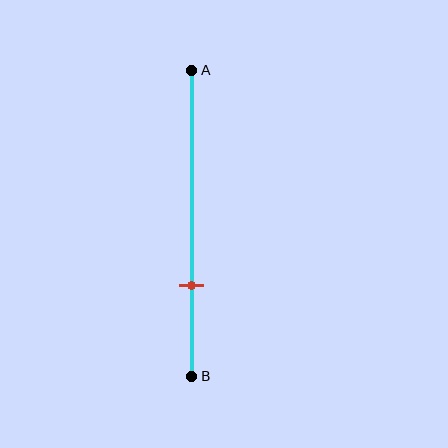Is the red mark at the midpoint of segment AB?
No, the mark is at about 70% from A, not at the 50% midpoint.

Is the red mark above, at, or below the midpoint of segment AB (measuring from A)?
The red mark is below the midpoint of segment AB.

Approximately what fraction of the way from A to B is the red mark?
The red mark is approximately 70% of the way from A to B.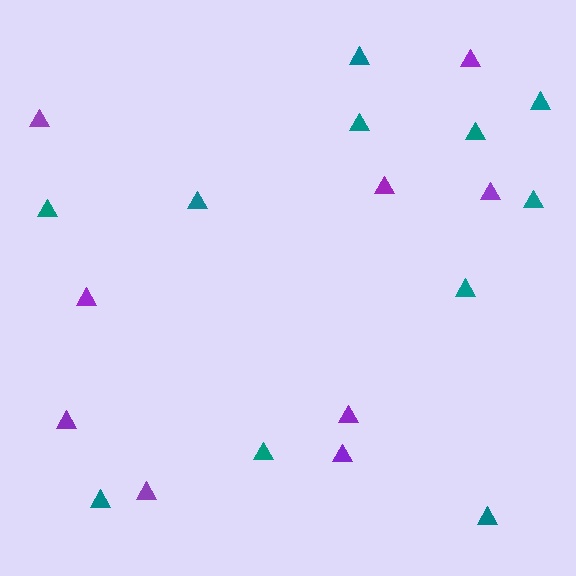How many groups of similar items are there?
There are 2 groups: one group of purple triangles (9) and one group of teal triangles (11).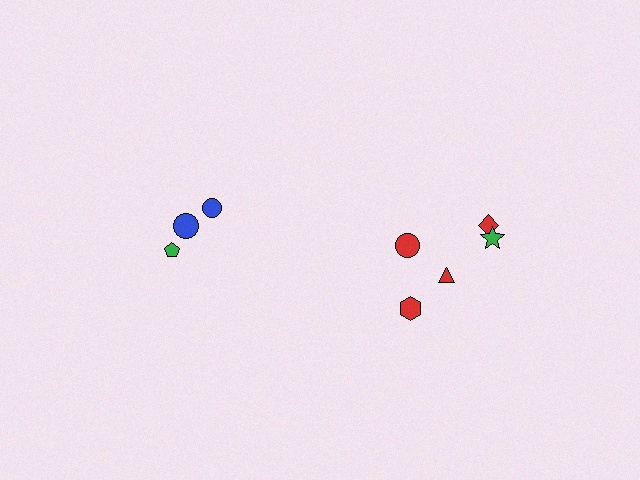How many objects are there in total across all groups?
There are 8 objects.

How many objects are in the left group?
There are 3 objects.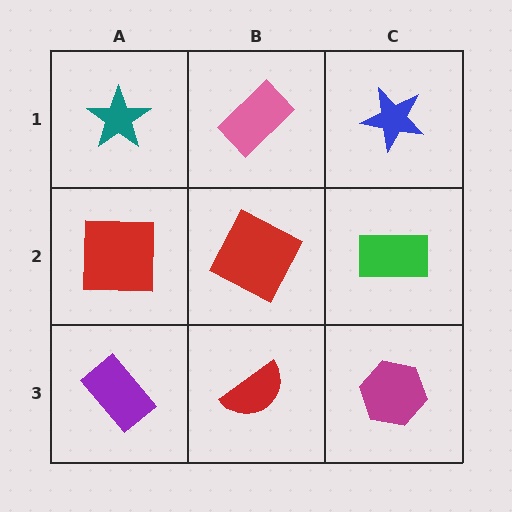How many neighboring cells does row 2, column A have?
3.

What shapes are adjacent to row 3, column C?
A green rectangle (row 2, column C), a red semicircle (row 3, column B).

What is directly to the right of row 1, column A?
A pink rectangle.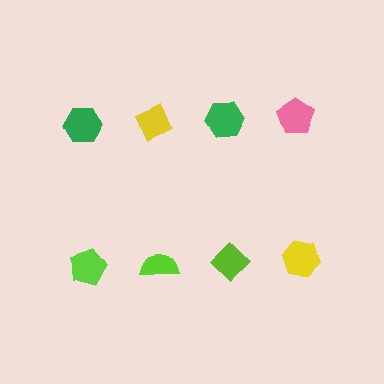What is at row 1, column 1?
A green hexagon.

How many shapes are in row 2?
4 shapes.